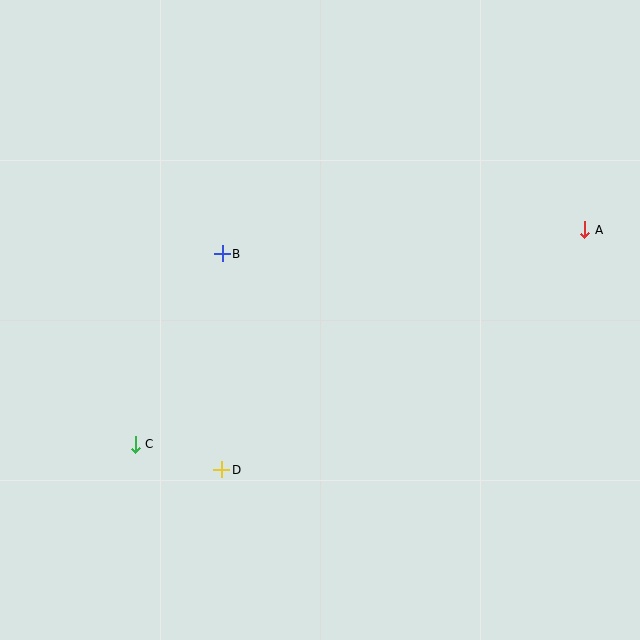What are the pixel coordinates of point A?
Point A is at (585, 230).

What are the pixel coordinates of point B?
Point B is at (222, 254).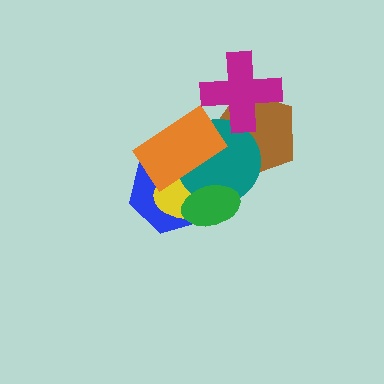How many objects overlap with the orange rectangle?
4 objects overlap with the orange rectangle.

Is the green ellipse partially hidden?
No, no other shape covers it.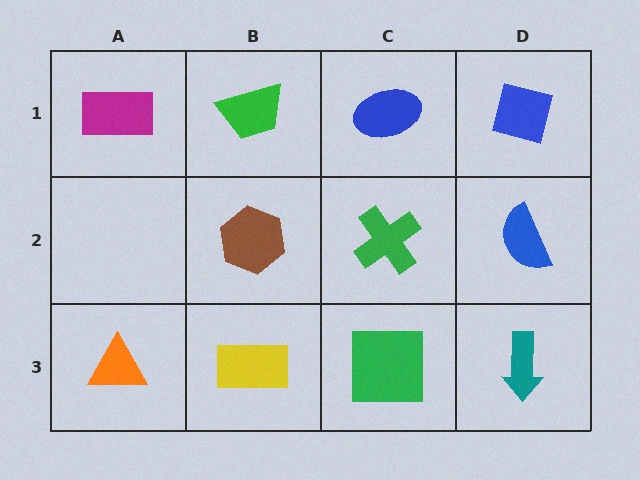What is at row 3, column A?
An orange triangle.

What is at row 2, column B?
A brown hexagon.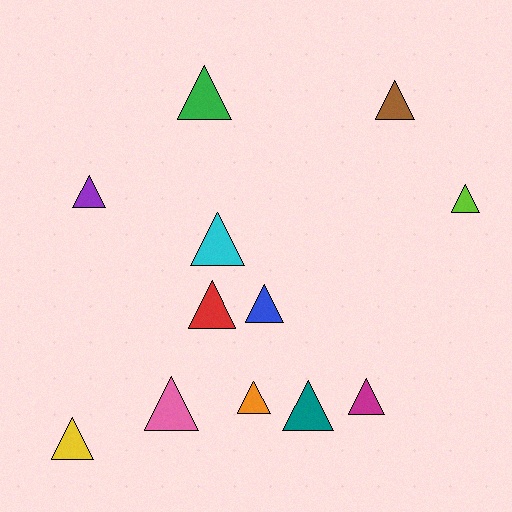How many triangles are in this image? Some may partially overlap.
There are 12 triangles.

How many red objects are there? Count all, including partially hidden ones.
There is 1 red object.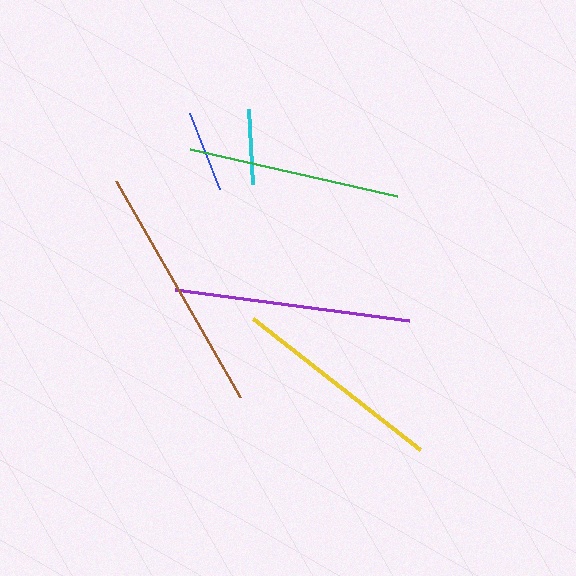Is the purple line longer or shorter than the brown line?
The brown line is longer than the purple line.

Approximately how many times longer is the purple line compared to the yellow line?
The purple line is approximately 1.1 times the length of the yellow line.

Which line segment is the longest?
The brown line is the longest at approximately 250 pixels.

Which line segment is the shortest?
The cyan line is the shortest at approximately 75 pixels.